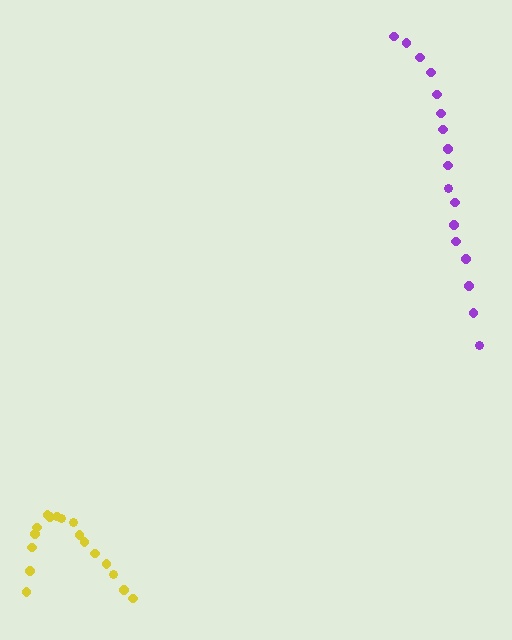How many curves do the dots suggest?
There are 2 distinct paths.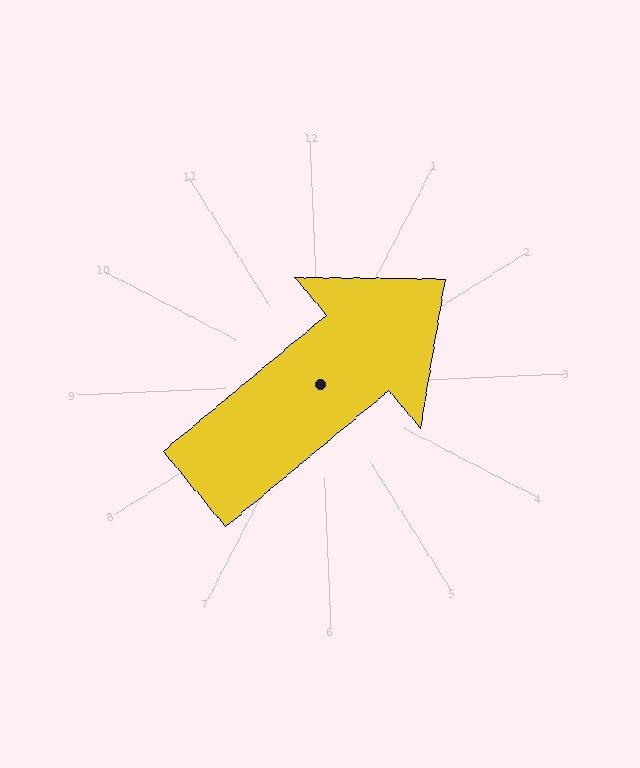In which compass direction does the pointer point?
Northeast.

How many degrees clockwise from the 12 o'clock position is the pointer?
Approximately 53 degrees.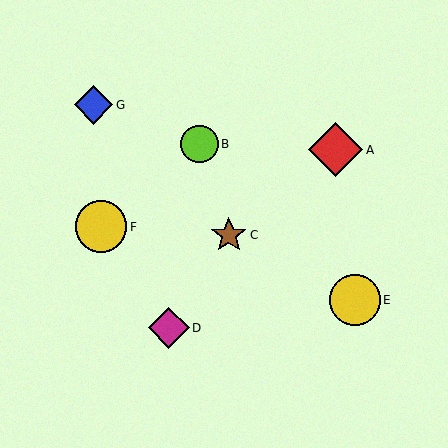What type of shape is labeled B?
Shape B is a lime circle.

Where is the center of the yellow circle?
The center of the yellow circle is at (355, 300).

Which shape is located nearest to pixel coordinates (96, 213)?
The yellow circle (labeled F) at (101, 227) is nearest to that location.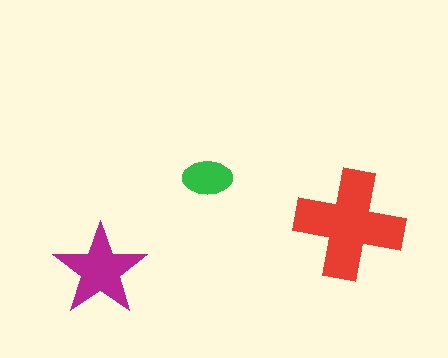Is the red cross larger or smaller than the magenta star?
Larger.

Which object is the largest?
The red cross.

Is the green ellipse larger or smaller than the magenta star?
Smaller.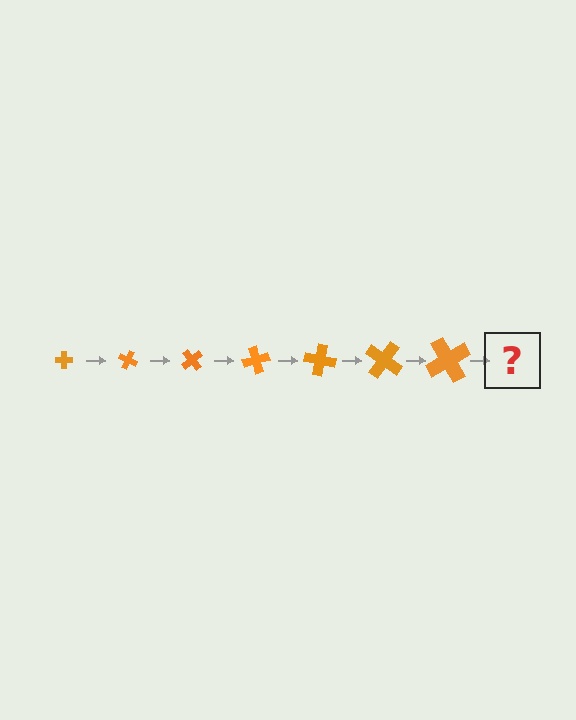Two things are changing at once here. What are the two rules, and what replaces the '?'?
The two rules are that the cross grows larger each step and it rotates 25 degrees each step. The '?' should be a cross, larger than the previous one and rotated 175 degrees from the start.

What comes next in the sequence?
The next element should be a cross, larger than the previous one and rotated 175 degrees from the start.